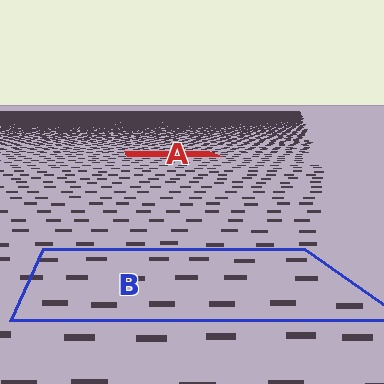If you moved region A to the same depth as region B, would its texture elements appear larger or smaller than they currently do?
They would appear larger. At a closer depth, the same texture elements are projected at a bigger on-screen size.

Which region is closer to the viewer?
Region B is closer. The texture elements there are larger and more spread out.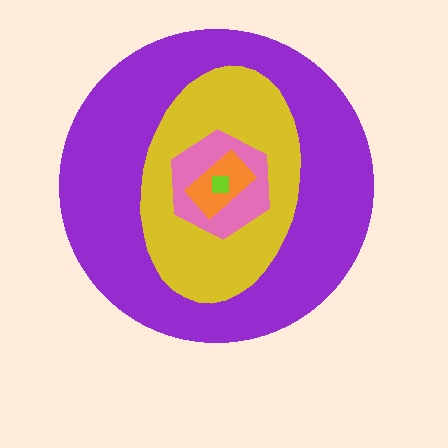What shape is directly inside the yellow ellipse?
The pink hexagon.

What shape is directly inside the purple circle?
The yellow ellipse.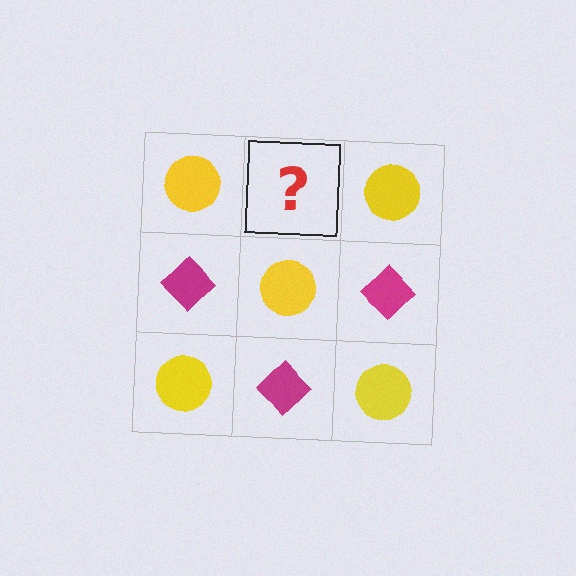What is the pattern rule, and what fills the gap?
The rule is that it alternates yellow circle and magenta diamond in a checkerboard pattern. The gap should be filled with a magenta diamond.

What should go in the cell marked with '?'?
The missing cell should contain a magenta diamond.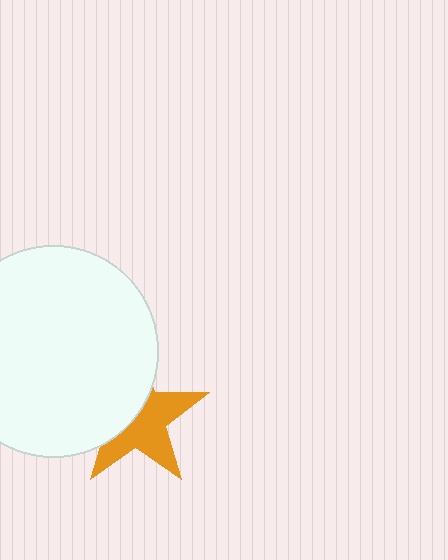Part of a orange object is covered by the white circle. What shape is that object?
It is a star.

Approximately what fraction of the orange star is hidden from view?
Roughly 45% of the orange star is hidden behind the white circle.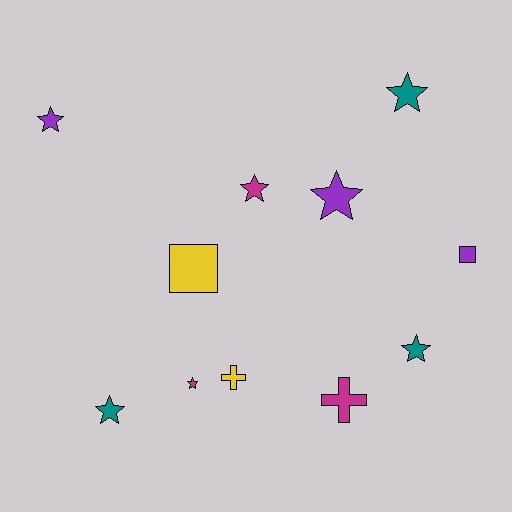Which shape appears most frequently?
Star, with 7 objects.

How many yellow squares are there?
There is 1 yellow square.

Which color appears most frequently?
Teal, with 3 objects.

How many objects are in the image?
There are 11 objects.